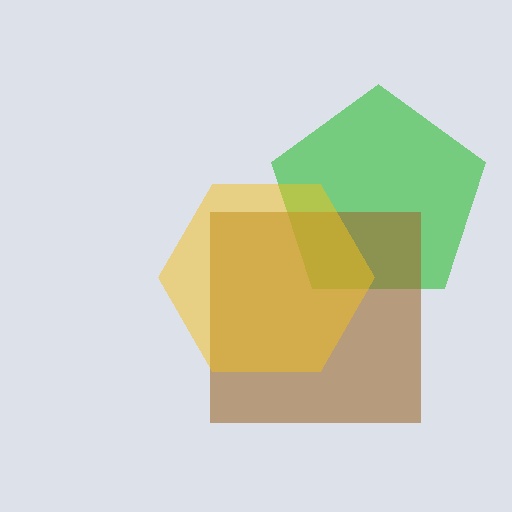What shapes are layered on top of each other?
The layered shapes are: a green pentagon, a brown square, a yellow hexagon.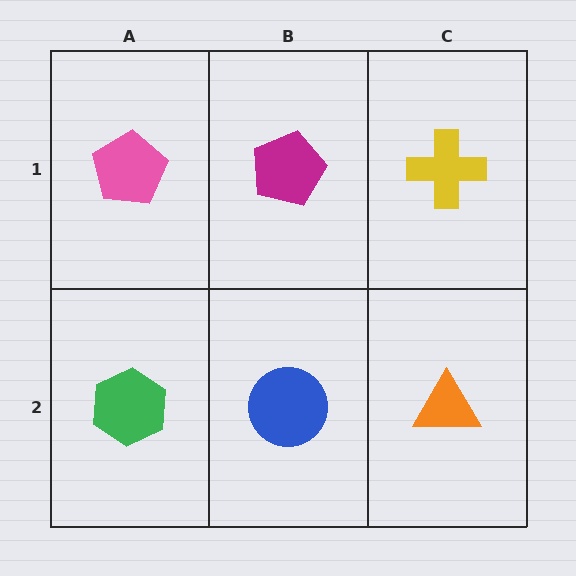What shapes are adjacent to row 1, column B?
A blue circle (row 2, column B), a pink pentagon (row 1, column A), a yellow cross (row 1, column C).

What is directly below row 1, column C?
An orange triangle.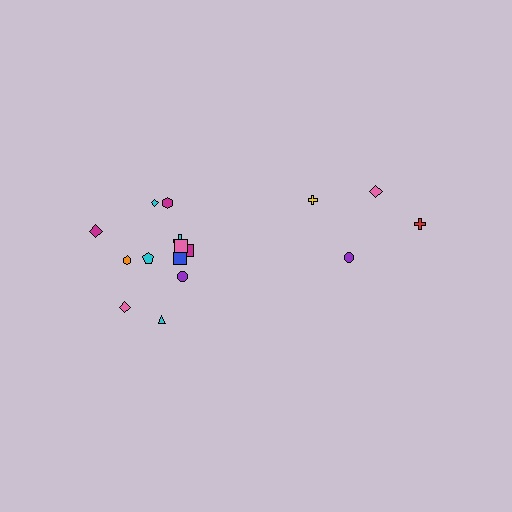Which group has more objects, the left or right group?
The left group.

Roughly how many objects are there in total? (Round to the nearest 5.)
Roughly 15 objects in total.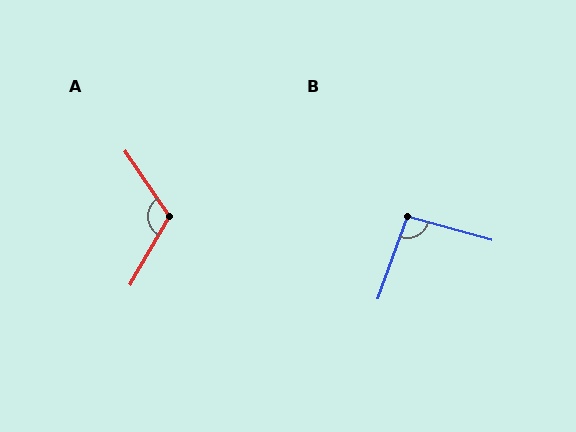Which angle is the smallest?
B, at approximately 94 degrees.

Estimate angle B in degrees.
Approximately 94 degrees.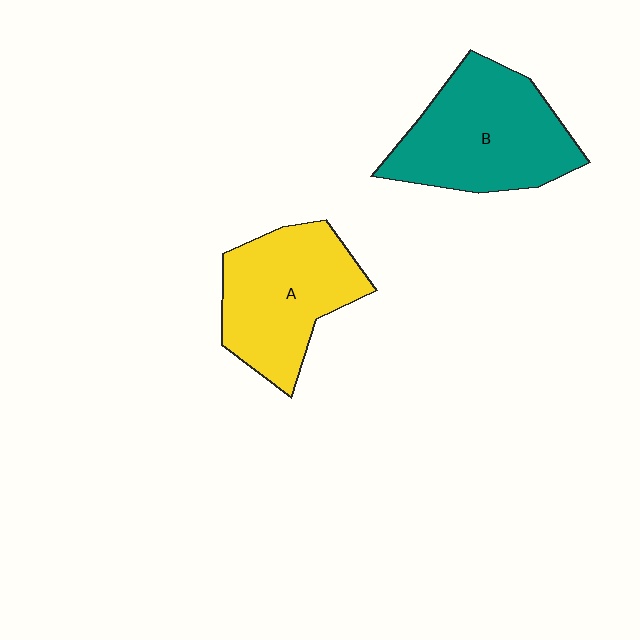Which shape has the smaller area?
Shape A (yellow).